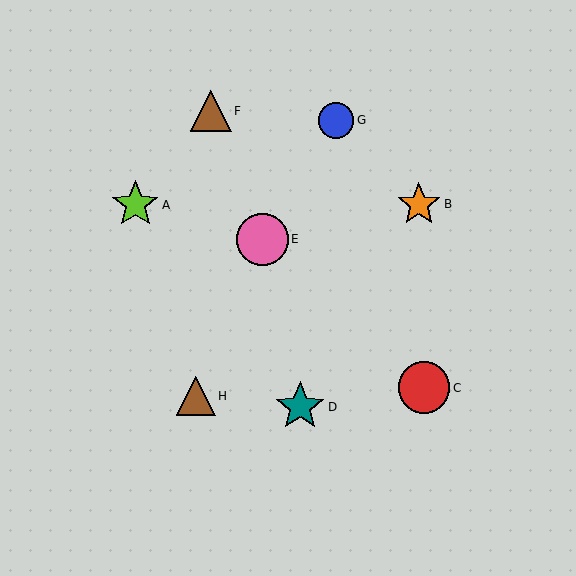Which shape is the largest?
The pink circle (labeled E) is the largest.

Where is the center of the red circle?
The center of the red circle is at (424, 388).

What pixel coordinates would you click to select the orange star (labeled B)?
Click at (419, 204) to select the orange star B.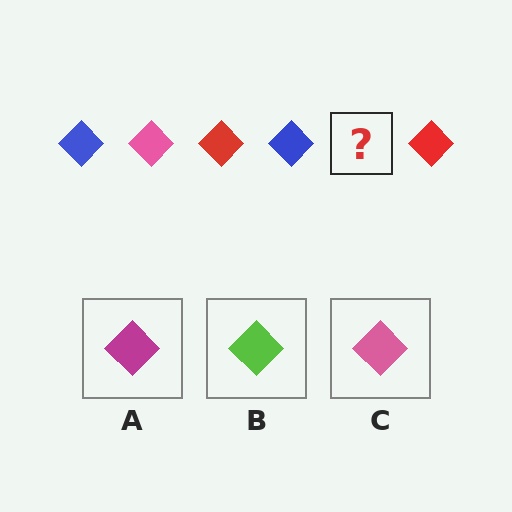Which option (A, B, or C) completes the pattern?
C.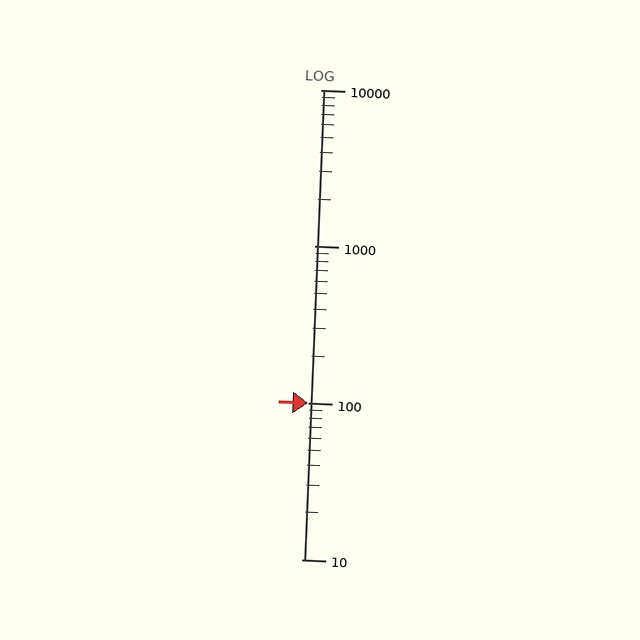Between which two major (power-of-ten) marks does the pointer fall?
The pointer is between 100 and 1000.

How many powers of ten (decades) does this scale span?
The scale spans 3 decades, from 10 to 10000.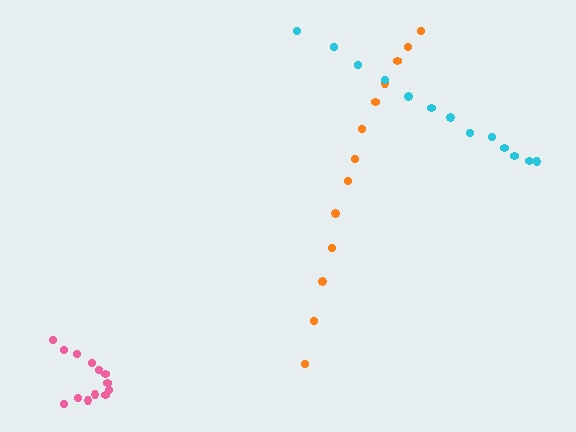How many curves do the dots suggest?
There are 3 distinct paths.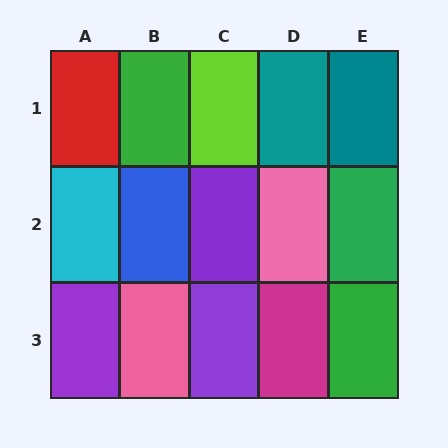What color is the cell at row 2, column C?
Purple.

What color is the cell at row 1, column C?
Lime.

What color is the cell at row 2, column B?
Blue.